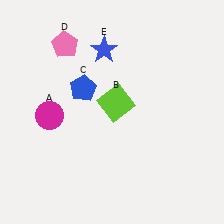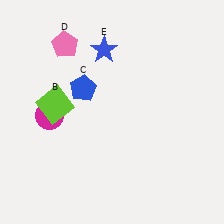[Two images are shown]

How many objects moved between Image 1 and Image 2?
1 object moved between the two images.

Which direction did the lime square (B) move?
The lime square (B) moved left.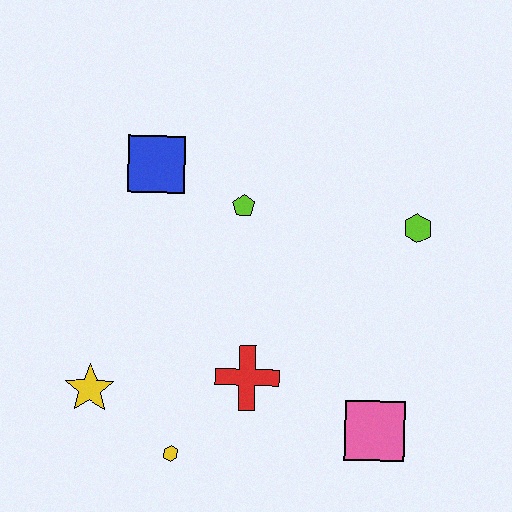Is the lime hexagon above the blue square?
No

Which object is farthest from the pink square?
The blue square is farthest from the pink square.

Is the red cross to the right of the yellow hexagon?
Yes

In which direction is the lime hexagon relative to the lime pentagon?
The lime hexagon is to the right of the lime pentagon.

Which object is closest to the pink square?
The red cross is closest to the pink square.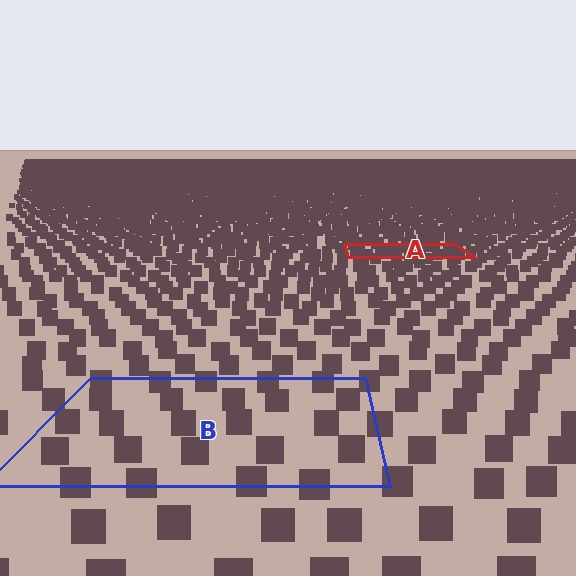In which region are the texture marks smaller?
The texture marks are smaller in region A, because it is farther away.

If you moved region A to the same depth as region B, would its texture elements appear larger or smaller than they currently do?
They would appear larger. At a closer depth, the same texture elements are projected at a bigger on-screen size.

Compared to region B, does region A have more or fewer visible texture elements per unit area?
Region A has more texture elements per unit area — they are packed more densely because it is farther away.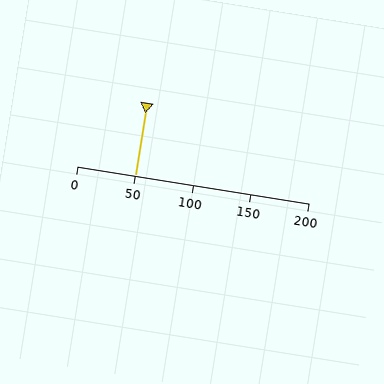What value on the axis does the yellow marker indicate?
The marker indicates approximately 50.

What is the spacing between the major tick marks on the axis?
The major ticks are spaced 50 apart.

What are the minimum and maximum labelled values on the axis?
The axis runs from 0 to 200.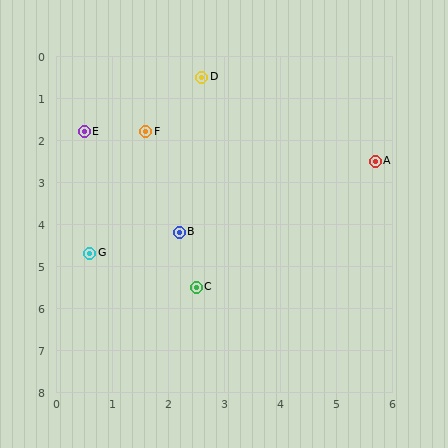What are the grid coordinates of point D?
Point D is at approximately (2.6, 0.5).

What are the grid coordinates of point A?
Point A is at approximately (5.7, 2.5).